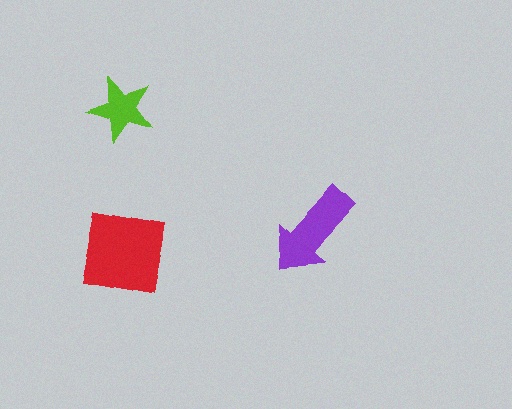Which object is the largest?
The red square.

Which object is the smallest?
The lime star.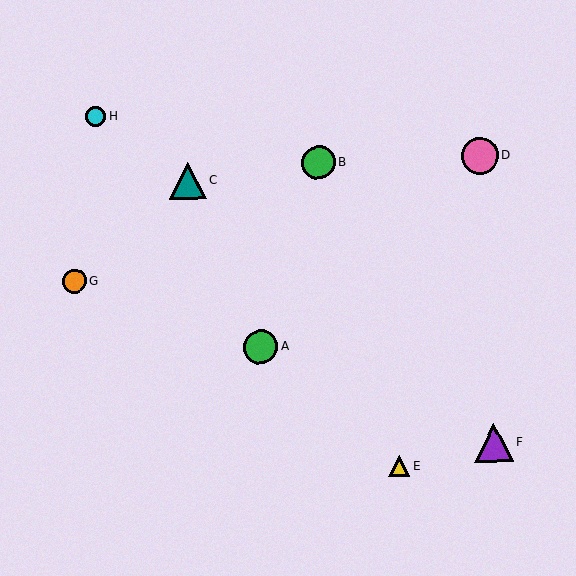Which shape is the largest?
The purple triangle (labeled F) is the largest.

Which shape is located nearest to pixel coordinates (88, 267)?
The orange circle (labeled G) at (74, 282) is nearest to that location.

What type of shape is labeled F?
Shape F is a purple triangle.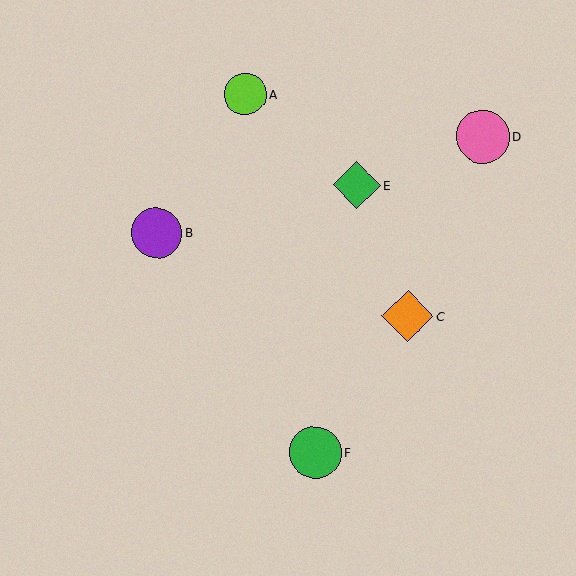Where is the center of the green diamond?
The center of the green diamond is at (357, 185).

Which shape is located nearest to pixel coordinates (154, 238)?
The purple circle (labeled B) at (157, 233) is nearest to that location.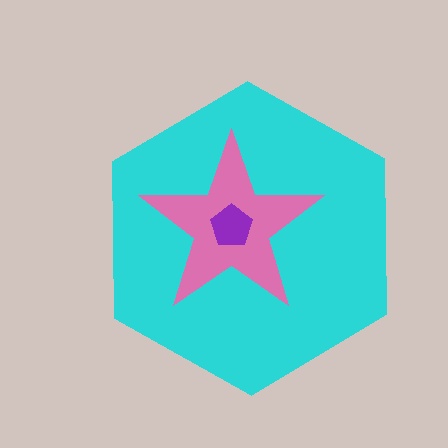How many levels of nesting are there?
3.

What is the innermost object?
The purple pentagon.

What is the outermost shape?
The cyan hexagon.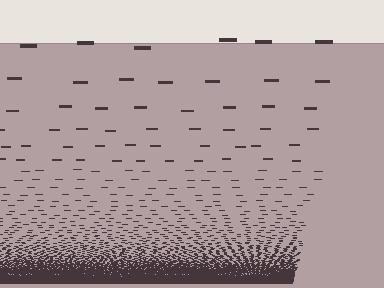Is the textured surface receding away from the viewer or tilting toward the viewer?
The surface appears to tilt toward the viewer. Texture elements get larger and sparser toward the top.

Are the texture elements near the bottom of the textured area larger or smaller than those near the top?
Smaller. The gradient is inverted — elements near the bottom are smaller and denser.